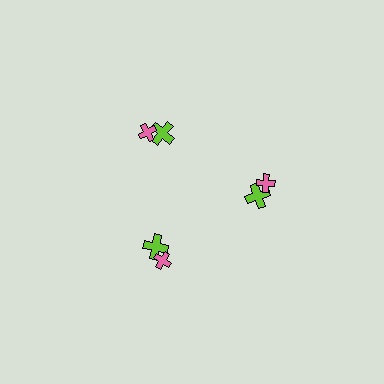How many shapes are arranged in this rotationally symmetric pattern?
There are 6 shapes, arranged in 3 groups of 2.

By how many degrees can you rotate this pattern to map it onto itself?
The pattern maps onto itself every 120 degrees of rotation.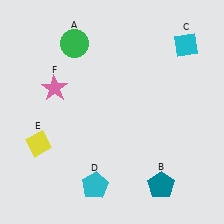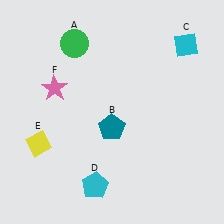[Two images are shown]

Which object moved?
The teal pentagon (B) moved up.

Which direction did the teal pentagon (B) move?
The teal pentagon (B) moved up.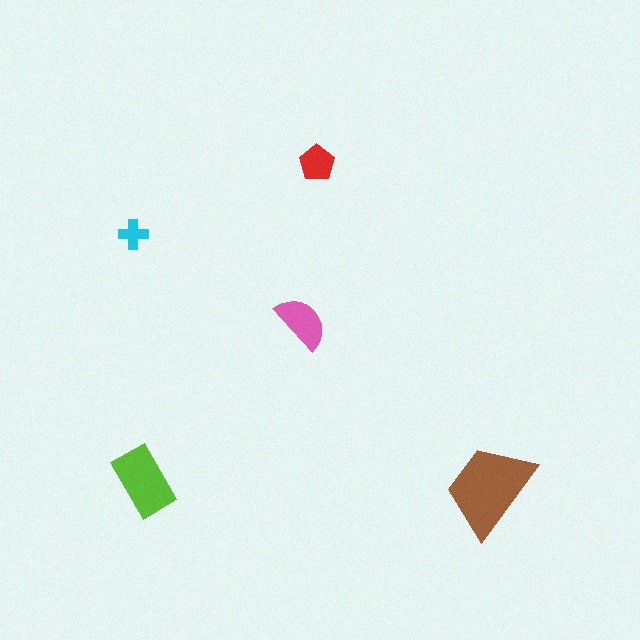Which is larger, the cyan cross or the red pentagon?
The red pentagon.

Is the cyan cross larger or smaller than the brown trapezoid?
Smaller.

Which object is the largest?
The brown trapezoid.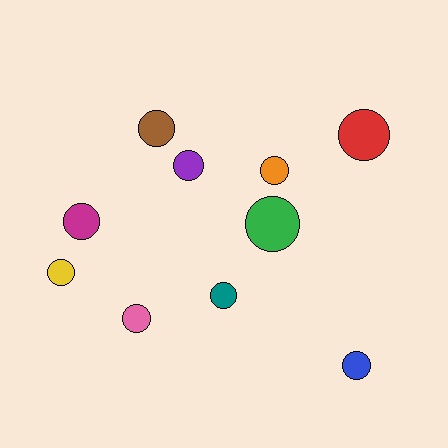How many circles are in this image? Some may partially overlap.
There are 10 circles.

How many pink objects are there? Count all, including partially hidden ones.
There is 1 pink object.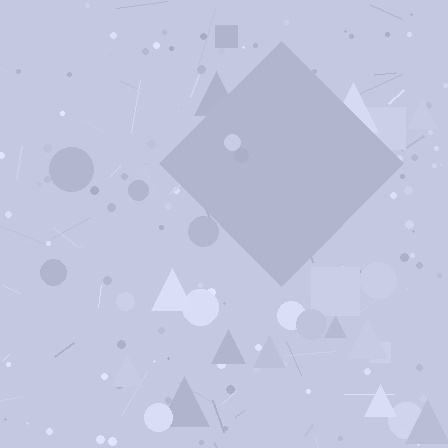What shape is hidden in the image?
A diamond is hidden in the image.